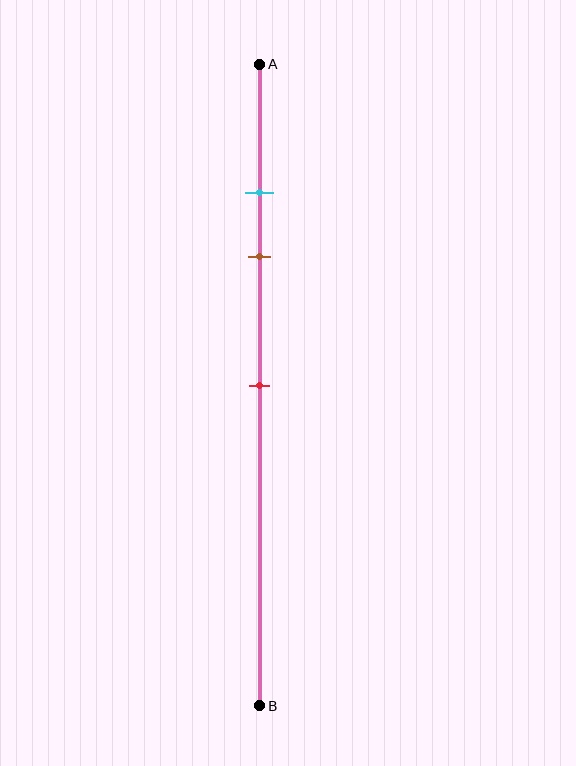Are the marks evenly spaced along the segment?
No, the marks are not evenly spaced.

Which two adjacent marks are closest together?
The cyan and brown marks are the closest adjacent pair.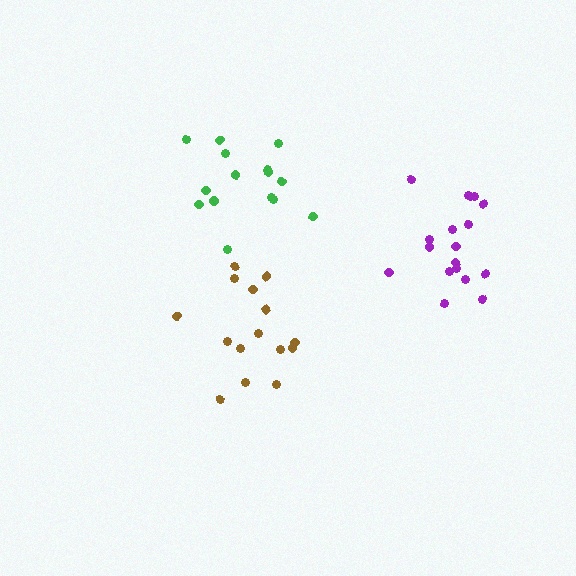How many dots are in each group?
Group 1: 15 dots, Group 2: 18 dots, Group 3: 15 dots (48 total).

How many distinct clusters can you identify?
There are 3 distinct clusters.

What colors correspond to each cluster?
The clusters are colored: green, purple, brown.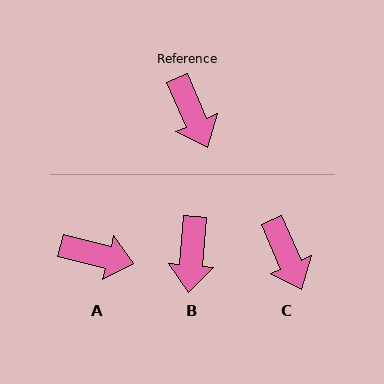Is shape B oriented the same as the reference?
No, it is off by about 29 degrees.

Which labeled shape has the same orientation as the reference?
C.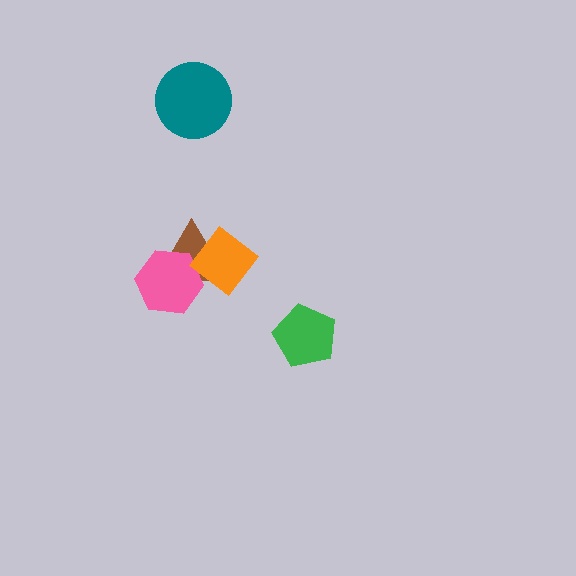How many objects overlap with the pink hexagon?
2 objects overlap with the pink hexagon.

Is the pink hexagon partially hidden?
Yes, it is partially covered by another shape.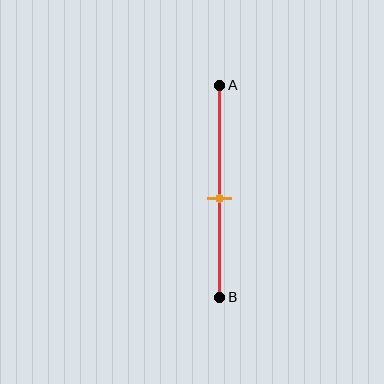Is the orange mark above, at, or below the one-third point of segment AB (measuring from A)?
The orange mark is below the one-third point of segment AB.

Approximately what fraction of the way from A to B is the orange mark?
The orange mark is approximately 55% of the way from A to B.